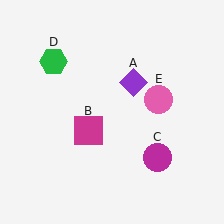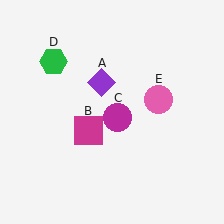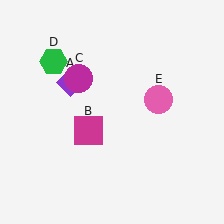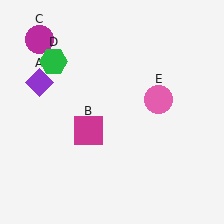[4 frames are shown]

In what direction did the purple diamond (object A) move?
The purple diamond (object A) moved left.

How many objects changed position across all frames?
2 objects changed position: purple diamond (object A), magenta circle (object C).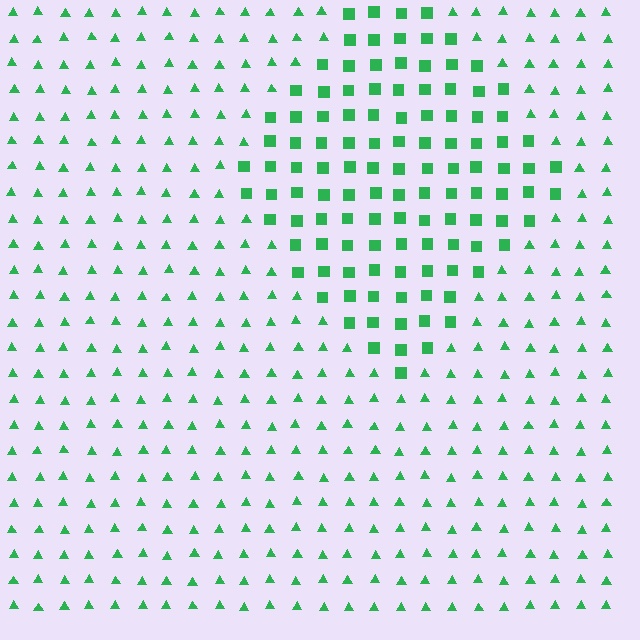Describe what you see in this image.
The image is filled with small green elements arranged in a uniform grid. A diamond-shaped region contains squares, while the surrounding area contains triangles. The boundary is defined purely by the change in element shape.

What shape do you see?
I see a diamond.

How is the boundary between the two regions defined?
The boundary is defined by a change in element shape: squares inside vs. triangles outside. All elements share the same color and spacing.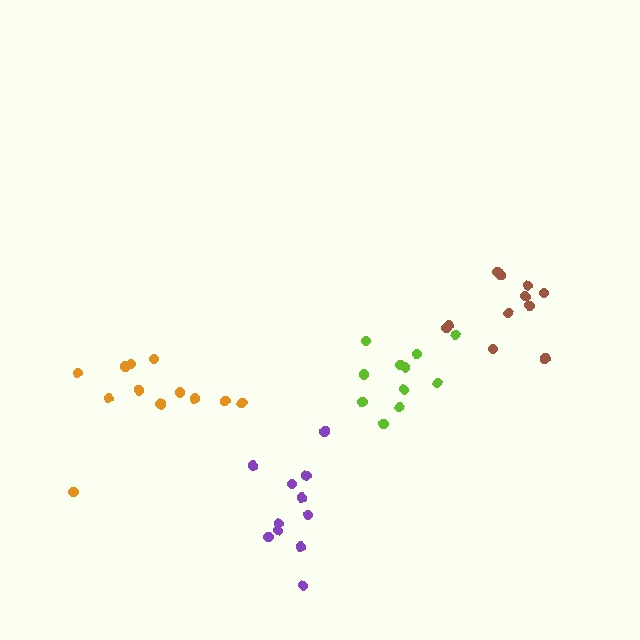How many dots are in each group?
Group 1: 12 dots, Group 2: 11 dots, Group 3: 11 dots, Group 4: 11 dots (45 total).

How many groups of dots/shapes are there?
There are 4 groups.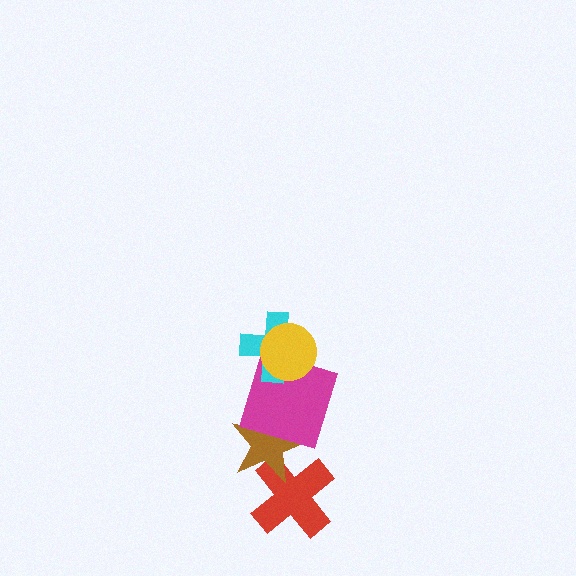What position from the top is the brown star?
The brown star is 4th from the top.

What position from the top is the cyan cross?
The cyan cross is 2nd from the top.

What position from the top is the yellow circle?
The yellow circle is 1st from the top.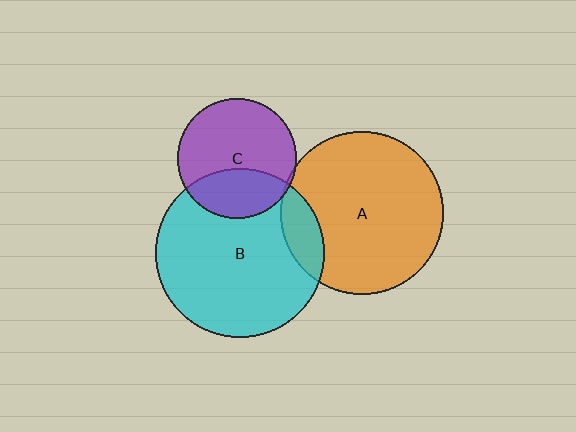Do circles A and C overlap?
Yes.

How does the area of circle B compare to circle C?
Approximately 2.0 times.